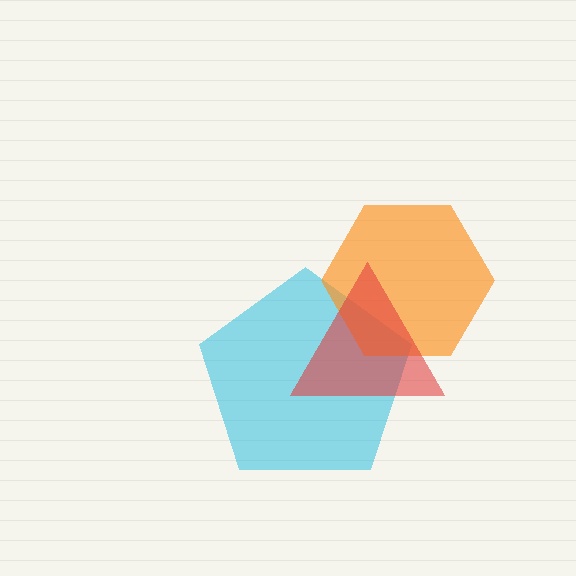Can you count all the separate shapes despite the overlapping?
Yes, there are 3 separate shapes.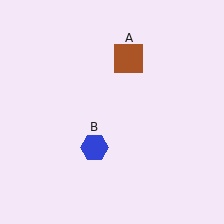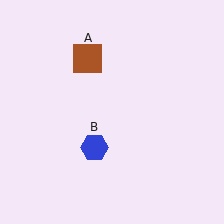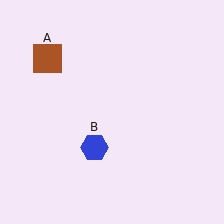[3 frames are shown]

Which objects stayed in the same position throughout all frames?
Blue hexagon (object B) remained stationary.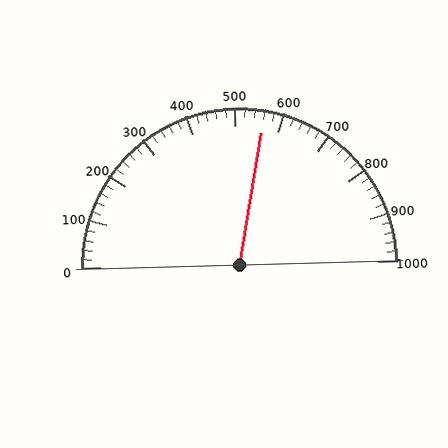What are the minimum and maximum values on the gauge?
The gauge ranges from 0 to 1000.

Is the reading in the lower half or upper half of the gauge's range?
The reading is in the upper half of the range (0 to 1000).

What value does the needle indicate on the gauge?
The needle indicates approximately 560.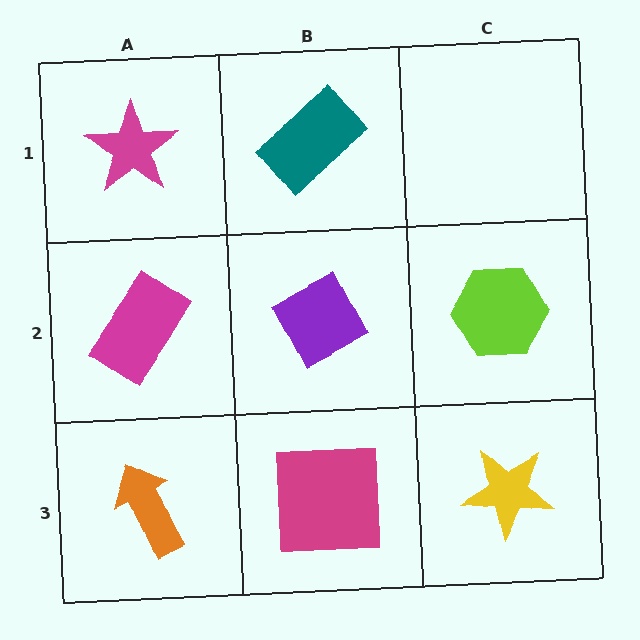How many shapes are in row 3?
3 shapes.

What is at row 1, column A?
A magenta star.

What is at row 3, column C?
A yellow star.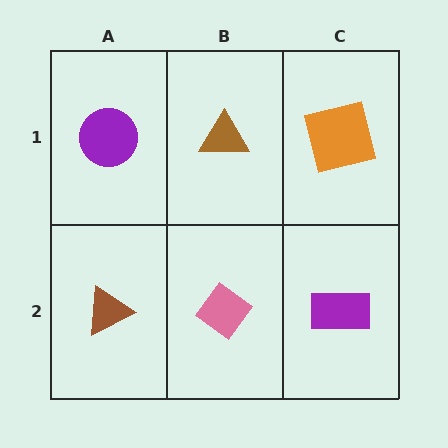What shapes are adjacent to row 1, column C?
A purple rectangle (row 2, column C), a brown triangle (row 1, column B).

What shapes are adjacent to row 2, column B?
A brown triangle (row 1, column B), a brown triangle (row 2, column A), a purple rectangle (row 2, column C).